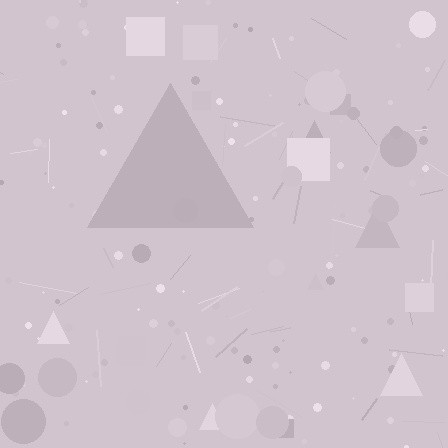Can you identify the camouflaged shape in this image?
The camouflaged shape is a triangle.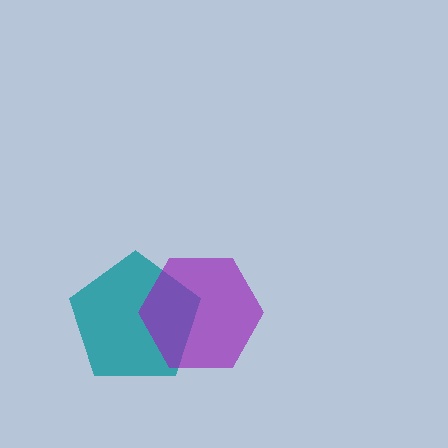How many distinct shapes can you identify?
There are 2 distinct shapes: a teal pentagon, a purple hexagon.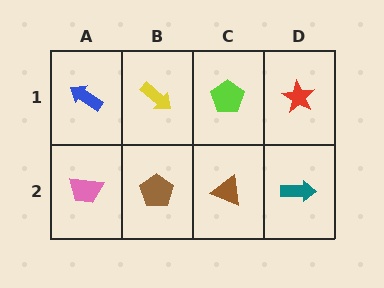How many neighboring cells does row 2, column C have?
3.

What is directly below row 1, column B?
A brown pentagon.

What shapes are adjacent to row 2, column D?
A red star (row 1, column D), a brown triangle (row 2, column C).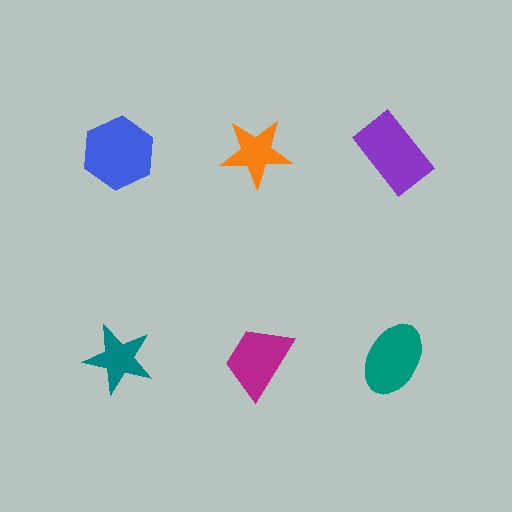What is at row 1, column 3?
A purple rectangle.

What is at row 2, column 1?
A teal star.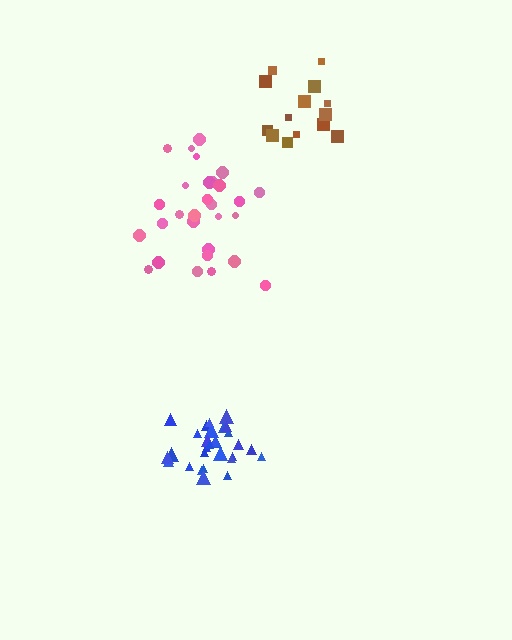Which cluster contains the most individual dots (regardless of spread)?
Blue (29).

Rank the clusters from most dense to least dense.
blue, brown, pink.